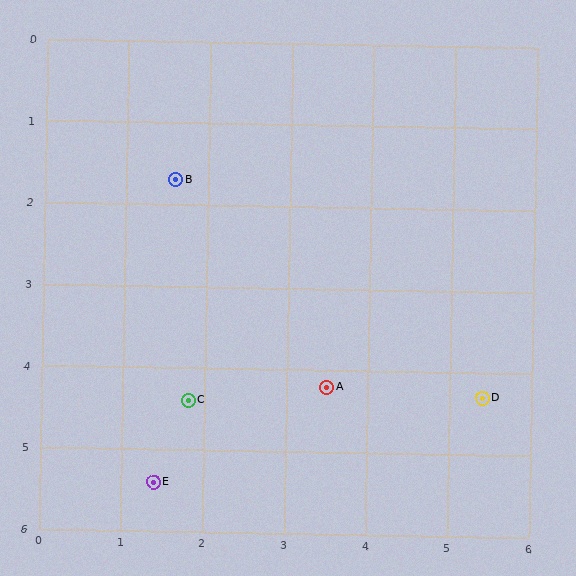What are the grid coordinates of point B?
Point B is at approximately (1.6, 1.7).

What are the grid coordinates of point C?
Point C is at approximately (1.8, 4.4).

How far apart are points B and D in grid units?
Points B and D are about 4.6 grid units apart.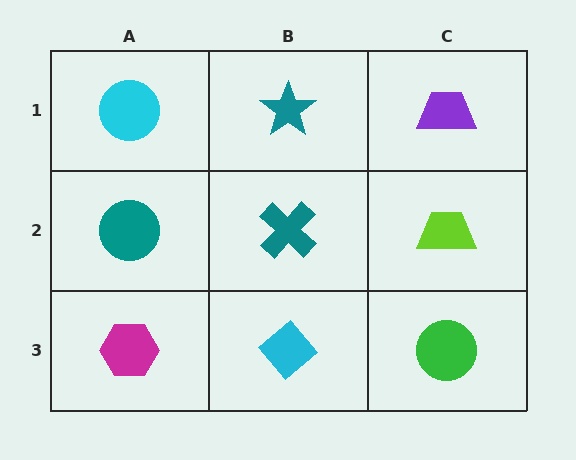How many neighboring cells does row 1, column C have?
2.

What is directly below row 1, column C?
A lime trapezoid.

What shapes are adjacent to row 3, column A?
A teal circle (row 2, column A), a cyan diamond (row 3, column B).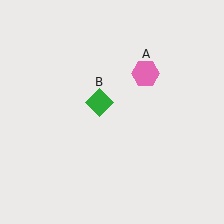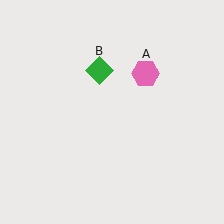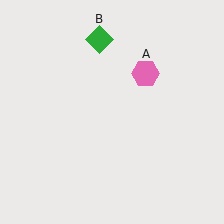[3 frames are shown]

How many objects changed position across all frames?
1 object changed position: green diamond (object B).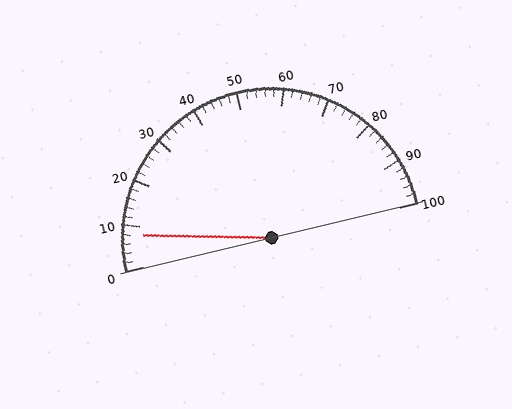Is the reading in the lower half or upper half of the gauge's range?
The reading is in the lower half of the range (0 to 100).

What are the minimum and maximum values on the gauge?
The gauge ranges from 0 to 100.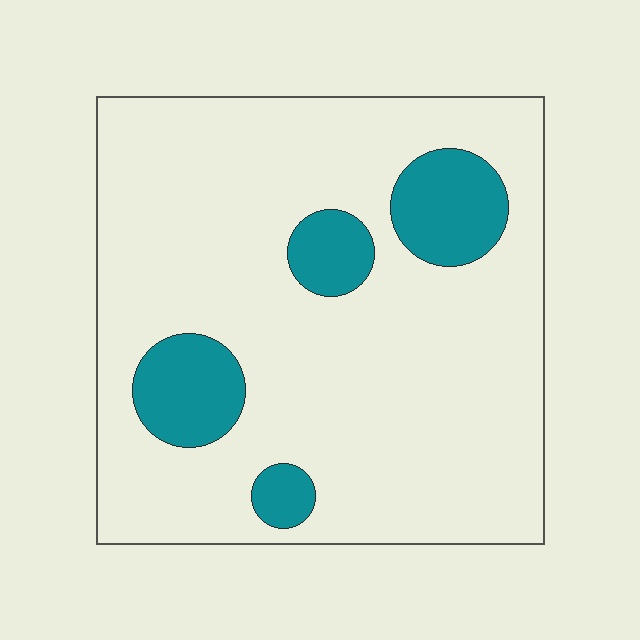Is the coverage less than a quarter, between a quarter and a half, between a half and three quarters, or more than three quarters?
Less than a quarter.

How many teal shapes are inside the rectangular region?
4.